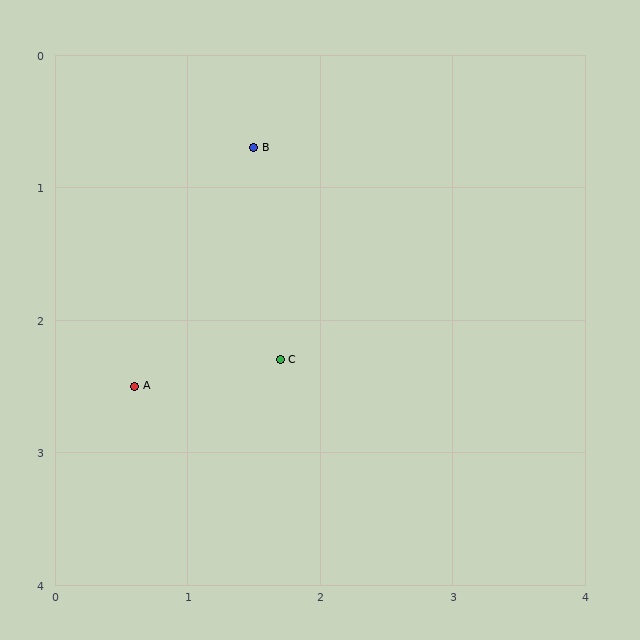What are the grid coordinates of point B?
Point B is at approximately (1.5, 0.7).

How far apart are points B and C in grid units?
Points B and C are about 1.6 grid units apart.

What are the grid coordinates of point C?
Point C is at approximately (1.7, 2.3).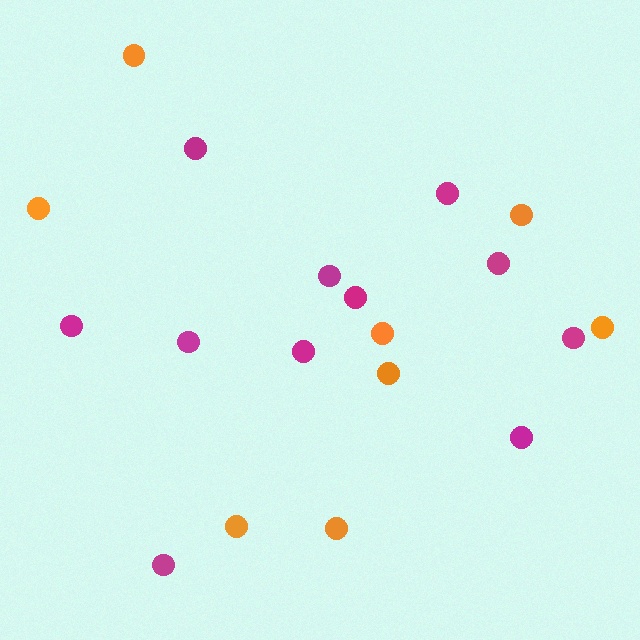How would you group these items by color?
There are 2 groups: one group of orange circles (8) and one group of magenta circles (11).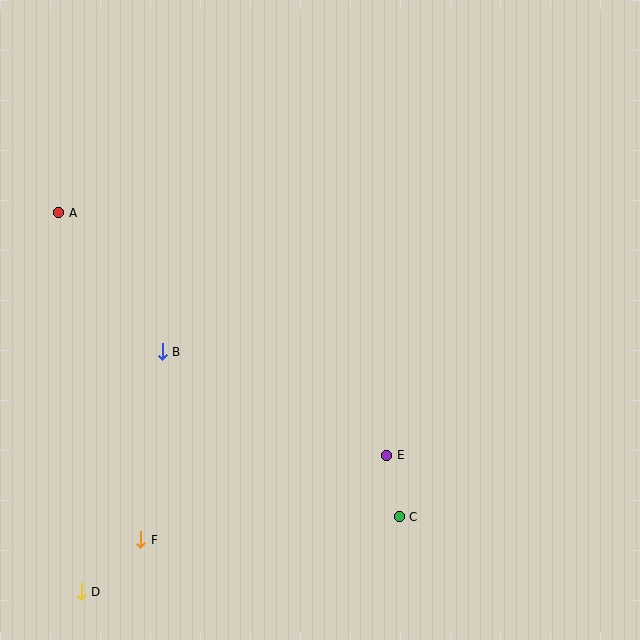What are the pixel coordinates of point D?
Point D is at (81, 592).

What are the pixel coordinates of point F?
Point F is at (141, 540).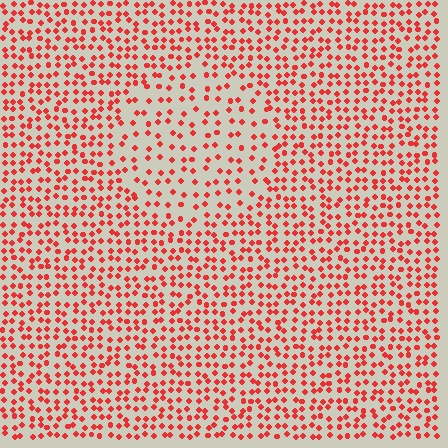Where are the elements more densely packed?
The elements are more densely packed outside the circle boundary.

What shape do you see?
I see a circle.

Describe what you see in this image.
The image contains small red elements arranged at two different densities. A circle-shaped region is visible where the elements are less densely packed than the surrounding area.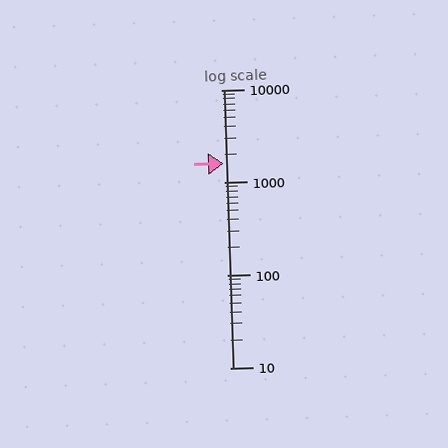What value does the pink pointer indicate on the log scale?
The pointer indicates approximately 1600.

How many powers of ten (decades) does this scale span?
The scale spans 3 decades, from 10 to 10000.